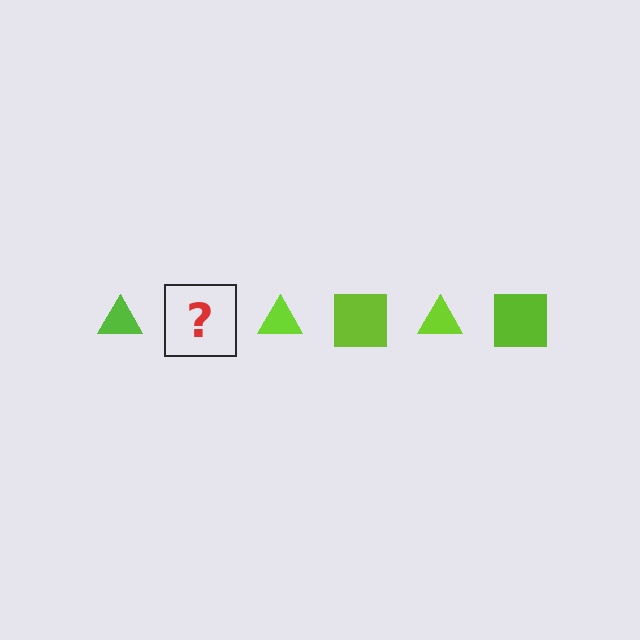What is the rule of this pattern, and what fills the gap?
The rule is that the pattern cycles through triangle, square shapes in lime. The gap should be filled with a lime square.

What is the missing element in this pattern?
The missing element is a lime square.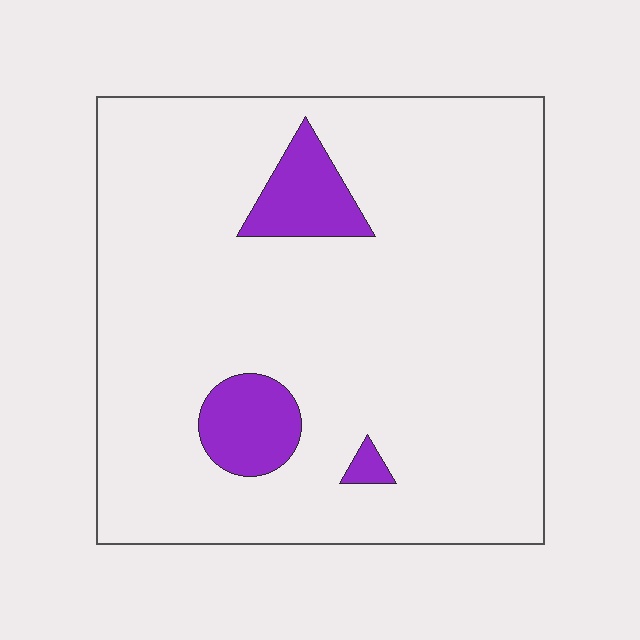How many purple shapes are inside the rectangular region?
3.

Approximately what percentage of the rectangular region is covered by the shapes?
Approximately 10%.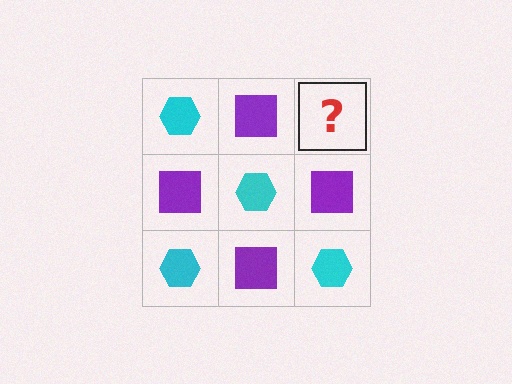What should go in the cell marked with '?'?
The missing cell should contain a cyan hexagon.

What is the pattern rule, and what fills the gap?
The rule is that it alternates cyan hexagon and purple square in a checkerboard pattern. The gap should be filled with a cyan hexagon.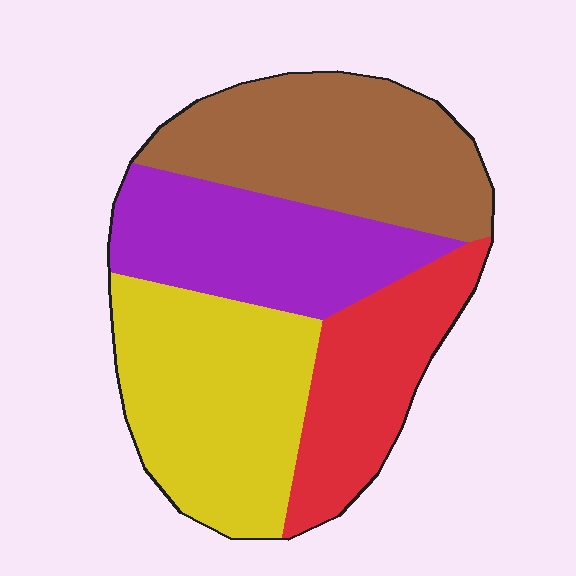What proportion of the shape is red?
Red covers roughly 20% of the shape.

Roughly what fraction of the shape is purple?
Purple covers roughly 25% of the shape.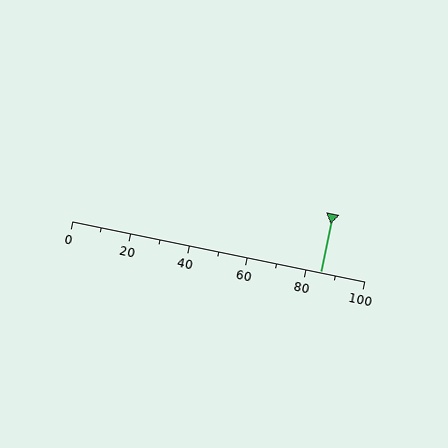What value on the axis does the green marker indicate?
The marker indicates approximately 85.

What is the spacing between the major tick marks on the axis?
The major ticks are spaced 20 apart.